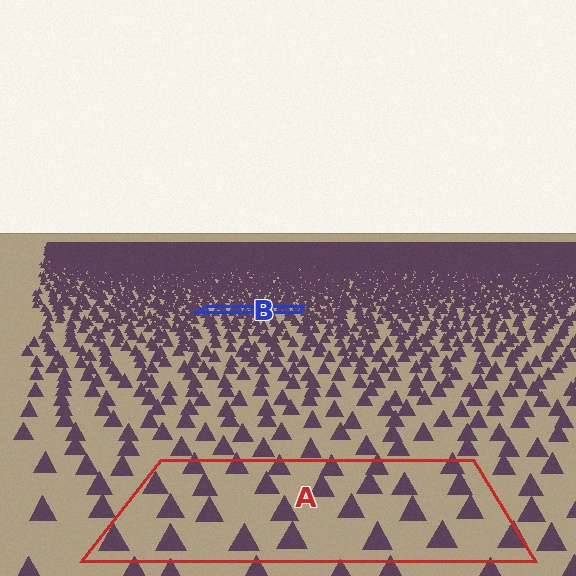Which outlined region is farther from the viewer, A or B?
Region B is farther from the viewer — the texture elements inside it appear smaller and more densely packed.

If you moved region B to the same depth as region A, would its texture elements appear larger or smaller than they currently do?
They would appear larger. At a closer depth, the same texture elements are projected at a bigger on-screen size.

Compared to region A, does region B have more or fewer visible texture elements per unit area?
Region B has more texture elements per unit area — they are packed more densely because it is farther away.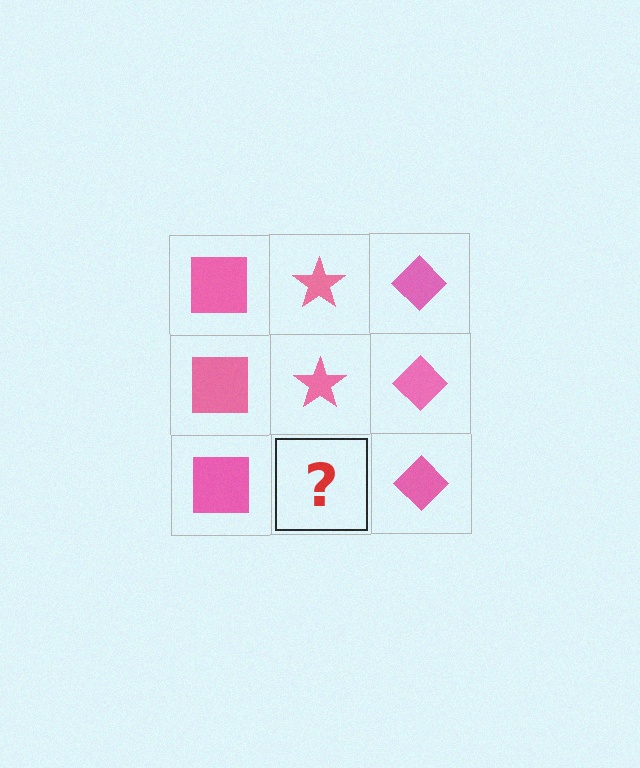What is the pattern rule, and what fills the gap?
The rule is that each column has a consistent shape. The gap should be filled with a pink star.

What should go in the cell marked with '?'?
The missing cell should contain a pink star.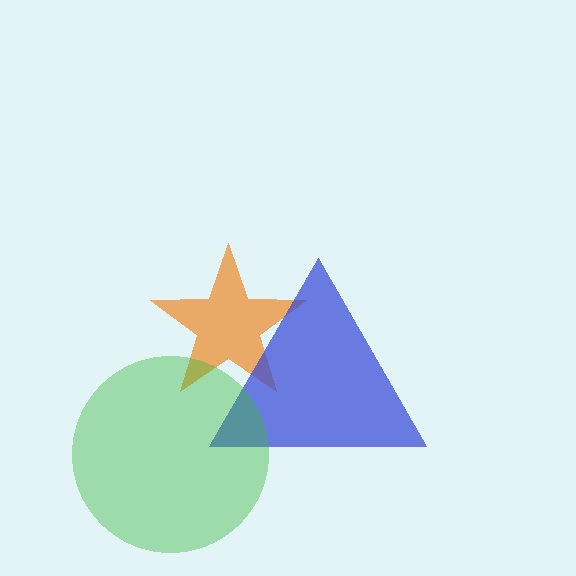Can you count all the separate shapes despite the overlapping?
Yes, there are 3 separate shapes.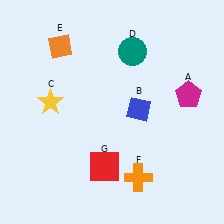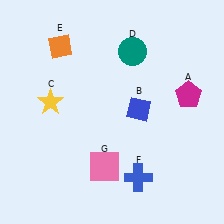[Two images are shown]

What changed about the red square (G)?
In Image 1, G is red. In Image 2, it changed to pink.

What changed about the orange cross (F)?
In Image 1, F is orange. In Image 2, it changed to blue.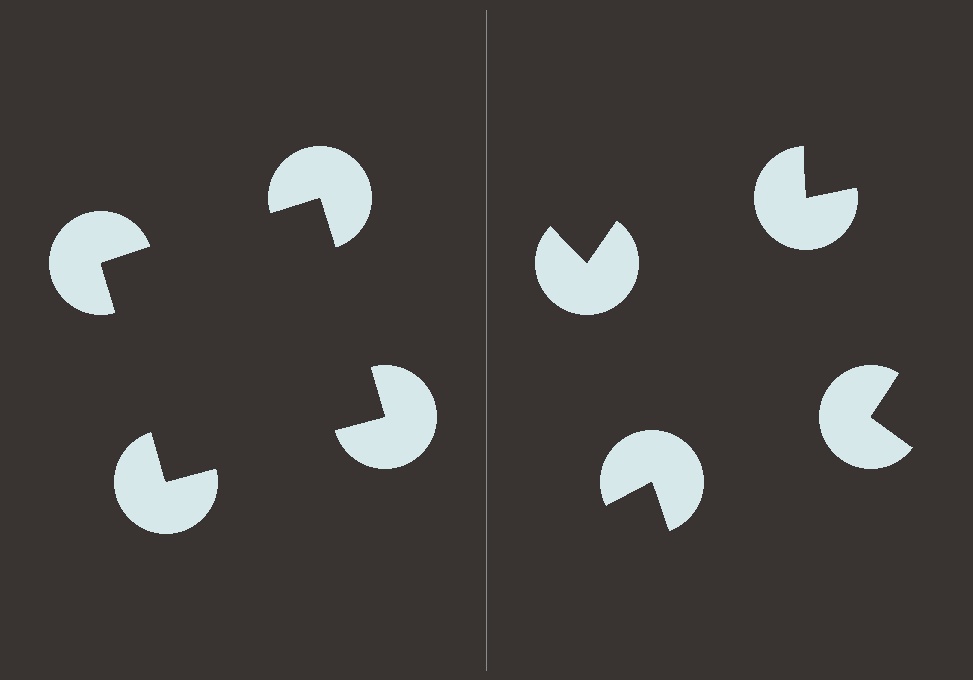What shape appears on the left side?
An illusory square.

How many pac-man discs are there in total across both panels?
8 — 4 on each side.